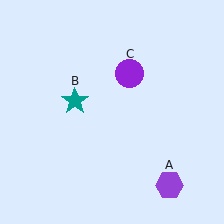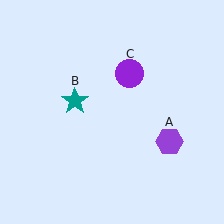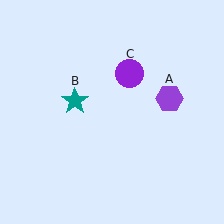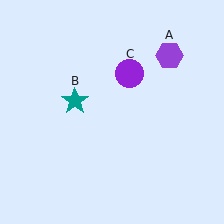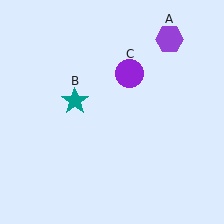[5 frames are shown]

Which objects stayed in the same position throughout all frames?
Teal star (object B) and purple circle (object C) remained stationary.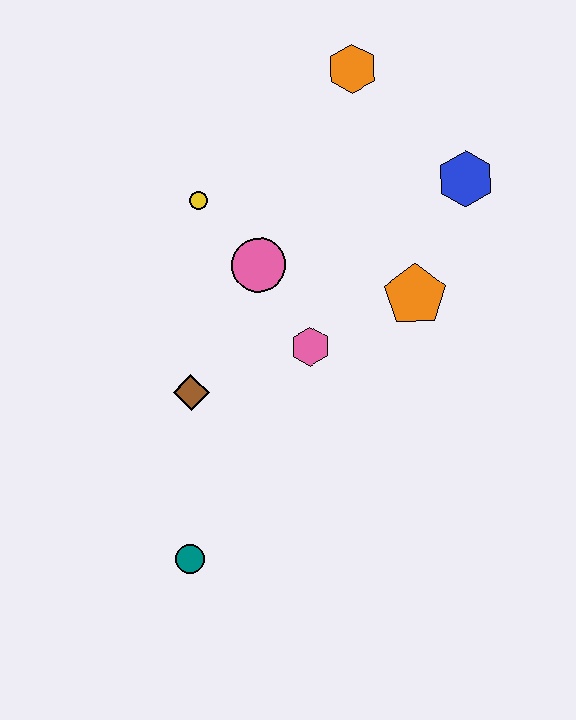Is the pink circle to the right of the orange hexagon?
No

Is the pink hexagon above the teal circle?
Yes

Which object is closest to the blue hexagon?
The orange pentagon is closest to the blue hexagon.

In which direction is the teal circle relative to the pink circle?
The teal circle is below the pink circle.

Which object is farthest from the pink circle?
The teal circle is farthest from the pink circle.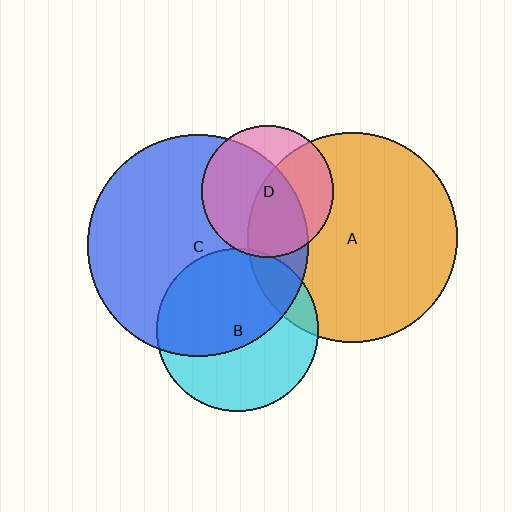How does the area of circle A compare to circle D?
Approximately 2.6 times.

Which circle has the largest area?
Circle C (blue).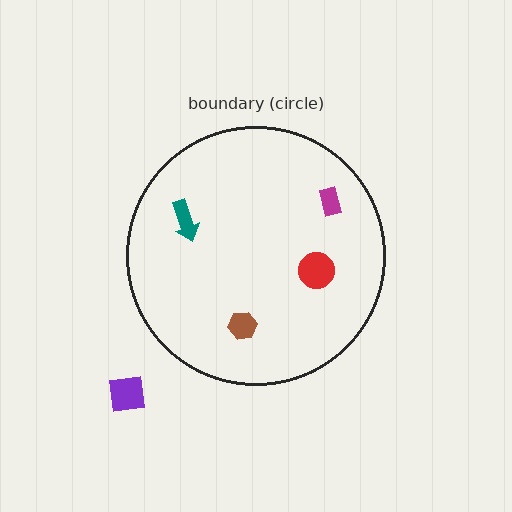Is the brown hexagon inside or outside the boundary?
Inside.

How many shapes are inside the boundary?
4 inside, 1 outside.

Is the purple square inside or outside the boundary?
Outside.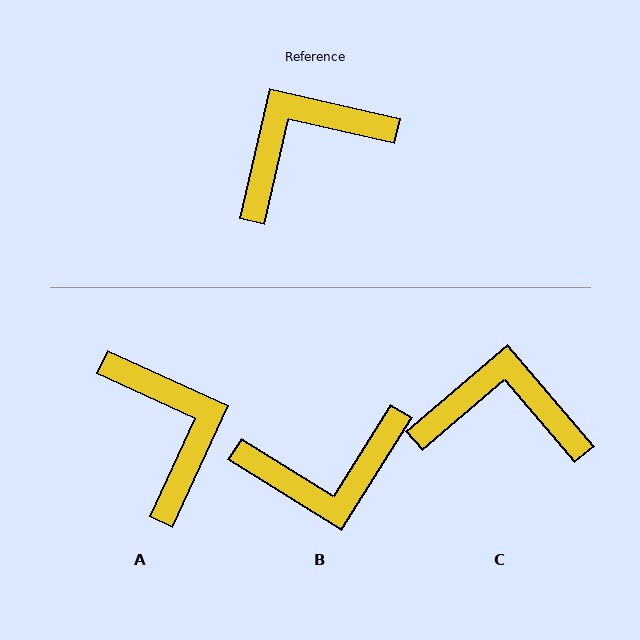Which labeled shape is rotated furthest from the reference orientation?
B, about 161 degrees away.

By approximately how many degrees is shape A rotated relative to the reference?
Approximately 102 degrees clockwise.